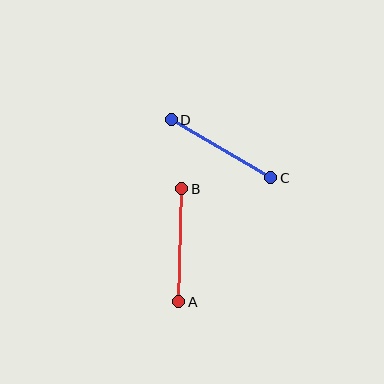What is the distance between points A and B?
The distance is approximately 113 pixels.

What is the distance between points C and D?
The distance is approximately 115 pixels.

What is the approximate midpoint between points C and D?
The midpoint is at approximately (221, 149) pixels.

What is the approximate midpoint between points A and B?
The midpoint is at approximately (180, 245) pixels.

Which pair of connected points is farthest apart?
Points C and D are farthest apart.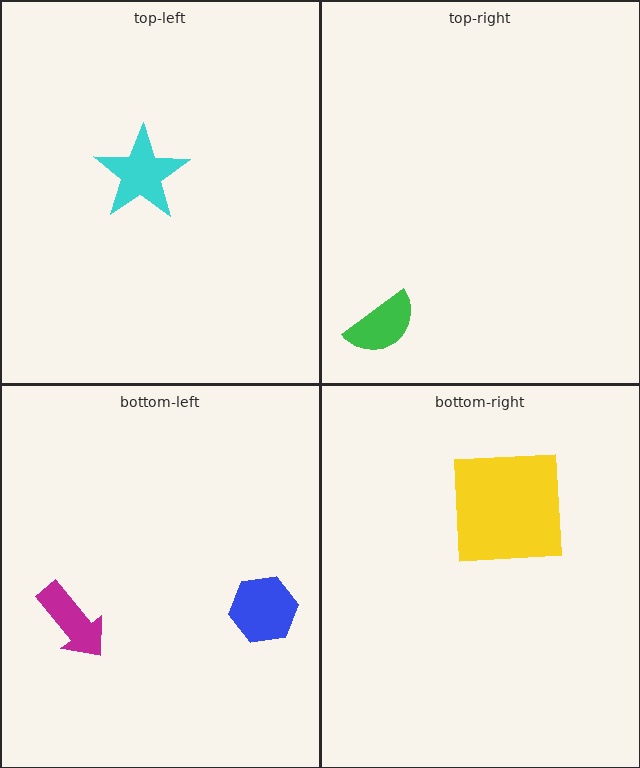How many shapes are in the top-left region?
1.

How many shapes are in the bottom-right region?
1.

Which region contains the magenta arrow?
The bottom-left region.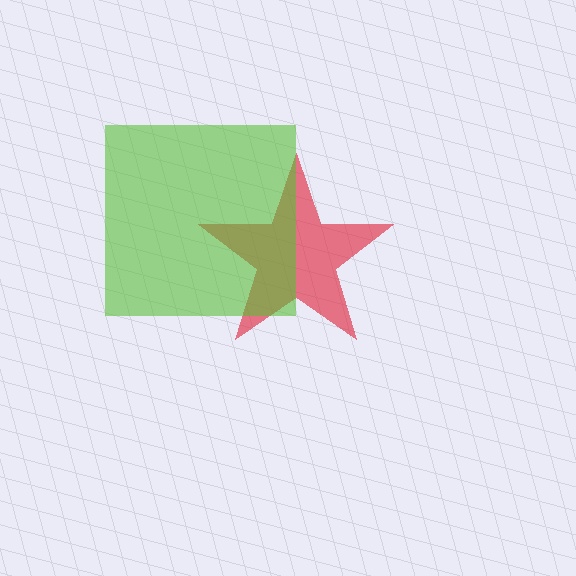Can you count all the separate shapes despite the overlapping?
Yes, there are 2 separate shapes.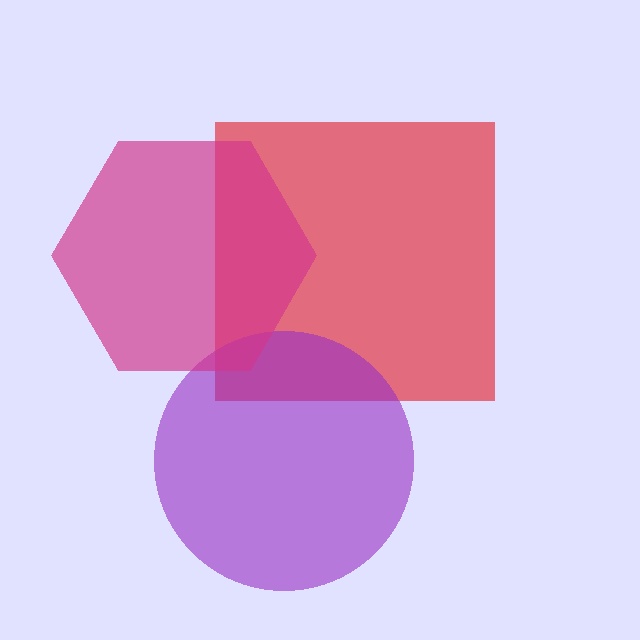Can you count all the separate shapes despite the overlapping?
Yes, there are 3 separate shapes.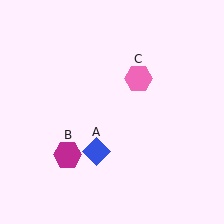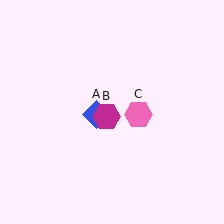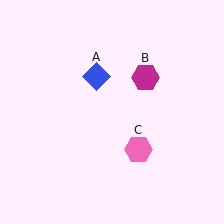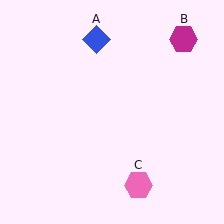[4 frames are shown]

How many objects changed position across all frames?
3 objects changed position: blue diamond (object A), magenta hexagon (object B), pink hexagon (object C).